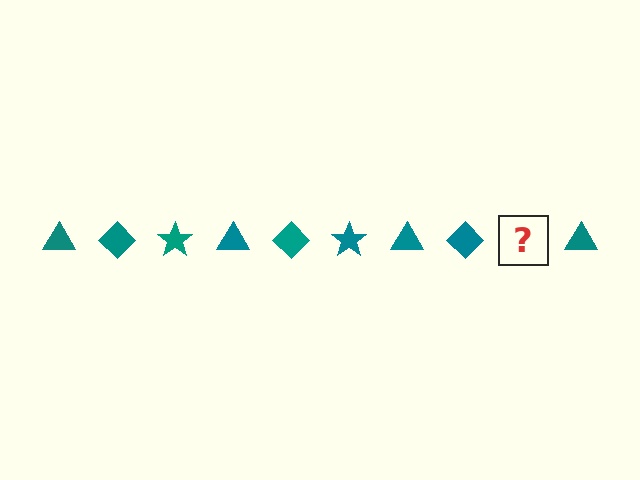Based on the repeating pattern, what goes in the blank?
The blank should be a teal star.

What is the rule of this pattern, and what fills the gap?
The rule is that the pattern cycles through triangle, diamond, star shapes in teal. The gap should be filled with a teal star.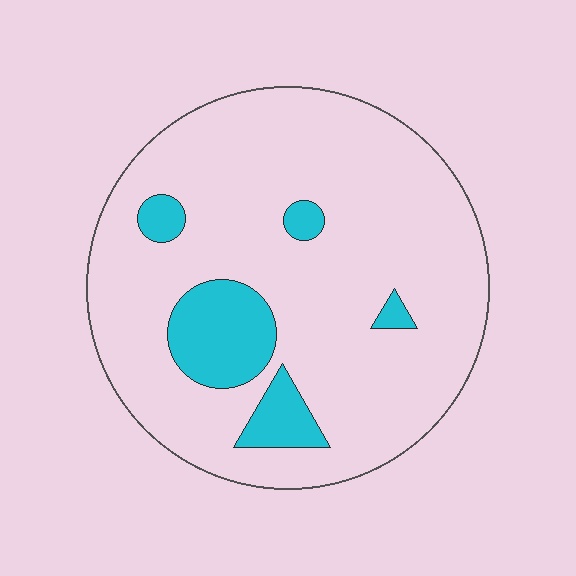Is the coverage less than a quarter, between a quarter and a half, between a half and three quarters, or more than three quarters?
Less than a quarter.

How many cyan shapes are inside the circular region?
5.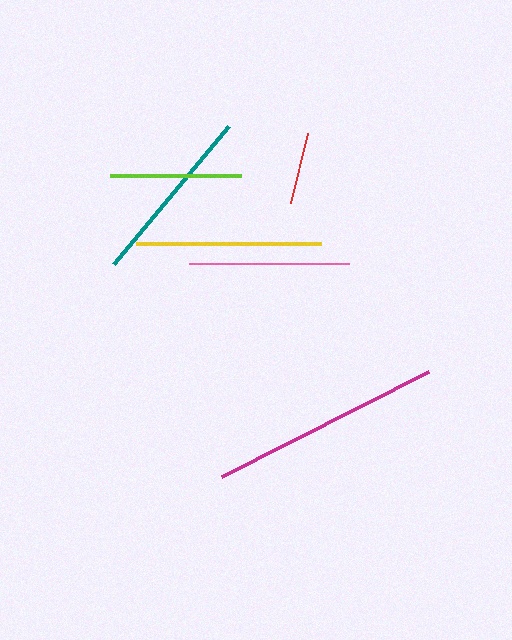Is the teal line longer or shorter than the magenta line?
The magenta line is longer than the teal line.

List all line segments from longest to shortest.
From longest to shortest: magenta, yellow, teal, pink, lime, red.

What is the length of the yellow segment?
The yellow segment is approximately 185 pixels long.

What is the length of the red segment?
The red segment is approximately 72 pixels long.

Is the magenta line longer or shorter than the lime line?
The magenta line is longer than the lime line.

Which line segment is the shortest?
The red line is the shortest at approximately 72 pixels.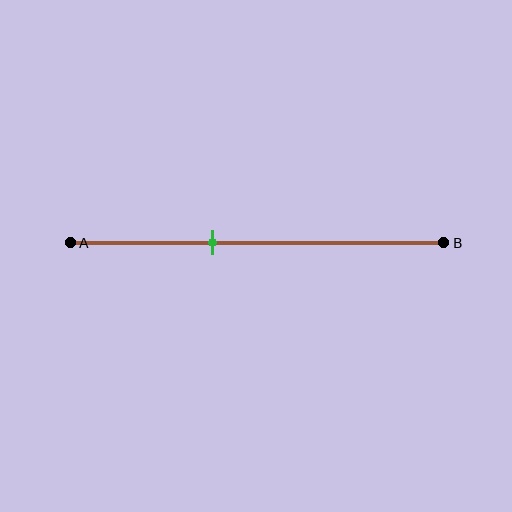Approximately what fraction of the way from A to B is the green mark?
The green mark is approximately 40% of the way from A to B.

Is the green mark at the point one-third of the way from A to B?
No, the mark is at about 40% from A, not at the 33% one-third point.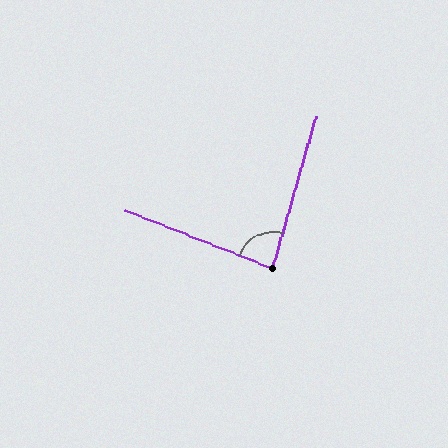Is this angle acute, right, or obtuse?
It is acute.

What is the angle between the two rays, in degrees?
Approximately 85 degrees.